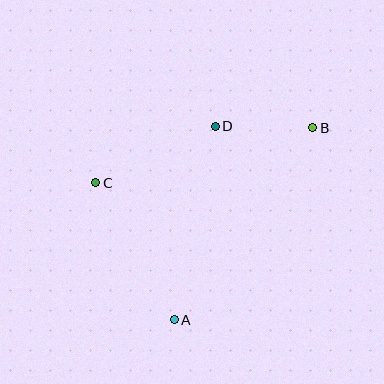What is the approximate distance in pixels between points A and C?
The distance between A and C is approximately 158 pixels.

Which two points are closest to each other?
Points B and D are closest to each other.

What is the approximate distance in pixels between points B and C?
The distance between B and C is approximately 224 pixels.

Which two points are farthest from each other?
Points A and B are farthest from each other.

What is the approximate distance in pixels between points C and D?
The distance between C and D is approximately 132 pixels.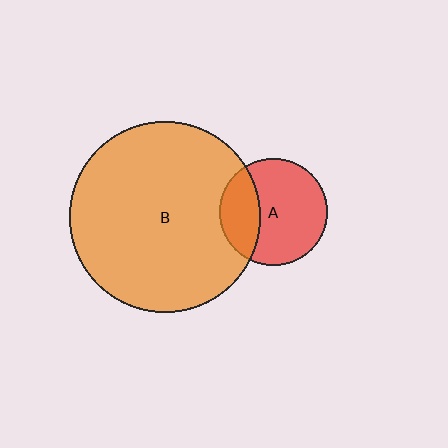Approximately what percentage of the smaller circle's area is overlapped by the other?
Approximately 30%.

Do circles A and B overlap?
Yes.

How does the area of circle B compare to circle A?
Approximately 3.2 times.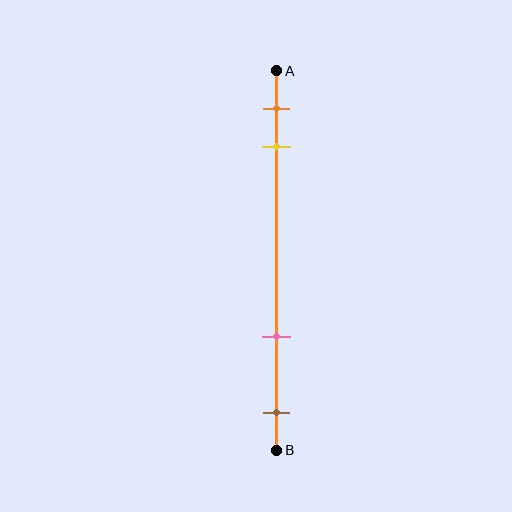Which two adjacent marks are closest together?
The orange and yellow marks are the closest adjacent pair.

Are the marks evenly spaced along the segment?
No, the marks are not evenly spaced.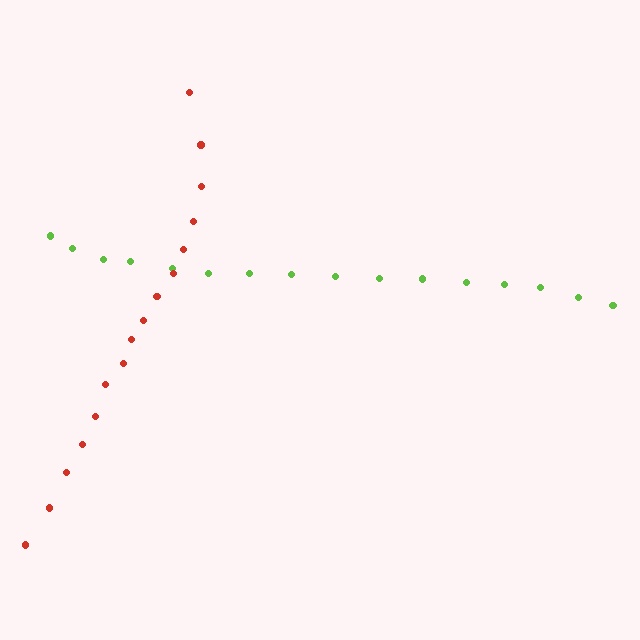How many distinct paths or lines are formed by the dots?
There are 2 distinct paths.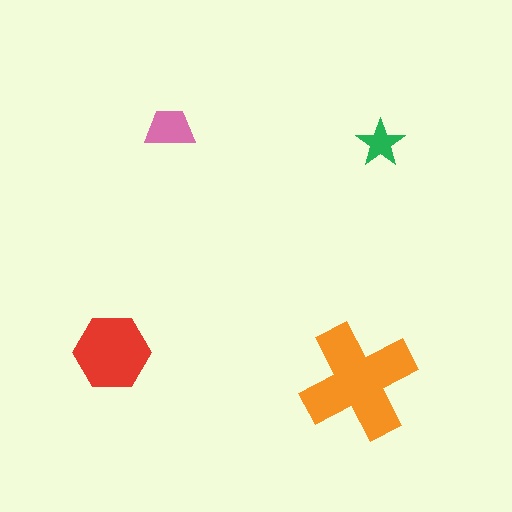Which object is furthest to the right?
The green star is rightmost.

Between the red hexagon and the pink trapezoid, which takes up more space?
The red hexagon.